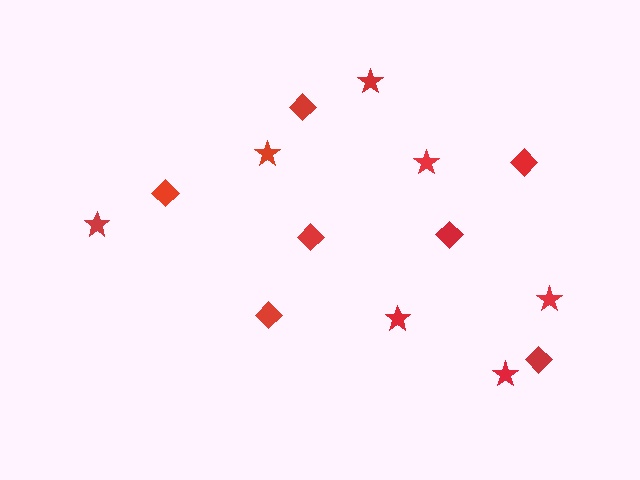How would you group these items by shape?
There are 2 groups: one group of diamonds (7) and one group of stars (7).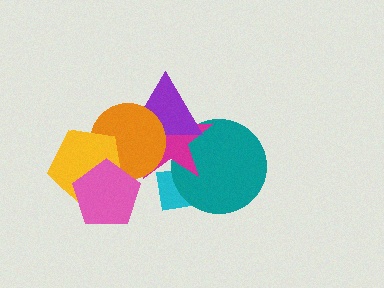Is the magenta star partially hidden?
Yes, it is partially covered by another shape.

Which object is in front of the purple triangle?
The orange circle is in front of the purple triangle.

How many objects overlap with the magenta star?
4 objects overlap with the magenta star.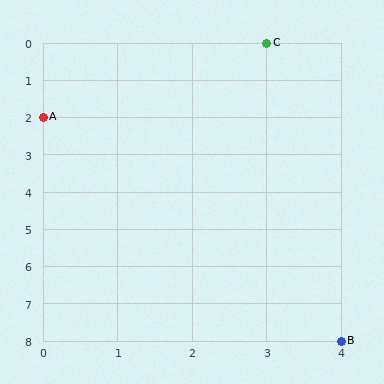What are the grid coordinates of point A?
Point A is at grid coordinates (0, 2).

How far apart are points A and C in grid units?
Points A and C are 3 columns and 2 rows apart (about 3.6 grid units diagonally).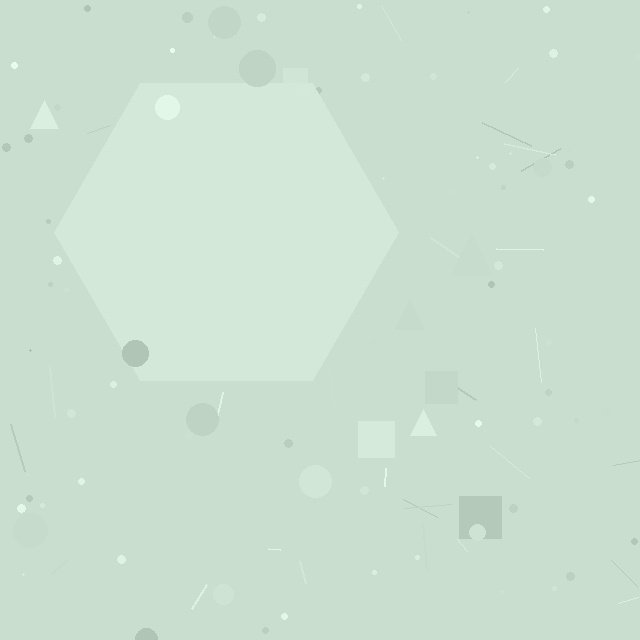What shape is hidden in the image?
A hexagon is hidden in the image.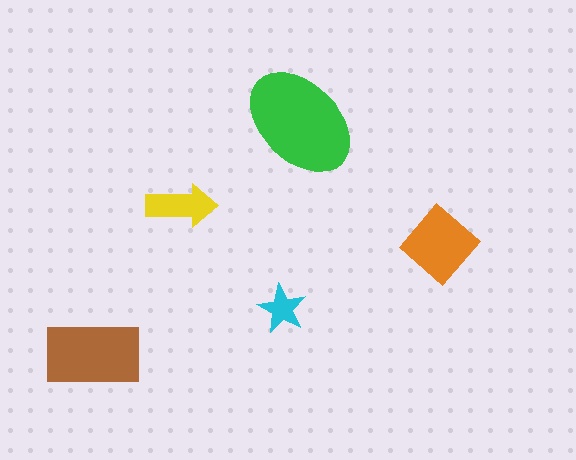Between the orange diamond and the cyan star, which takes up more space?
The orange diamond.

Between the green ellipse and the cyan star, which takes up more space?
The green ellipse.